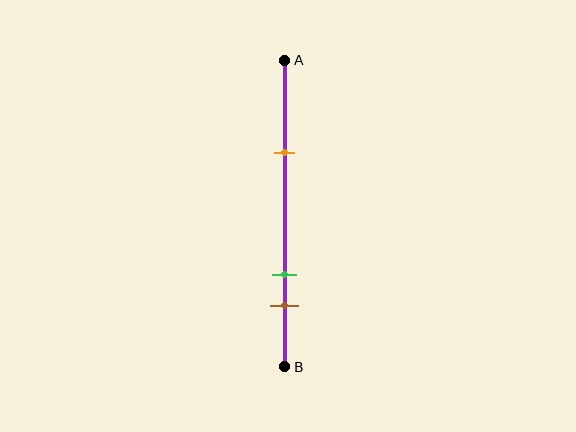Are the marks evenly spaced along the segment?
No, the marks are not evenly spaced.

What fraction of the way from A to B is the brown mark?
The brown mark is approximately 80% (0.8) of the way from A to B.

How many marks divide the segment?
There are 3 marks dividing the segment.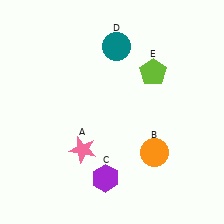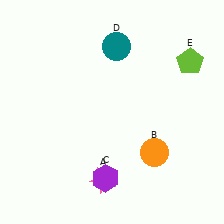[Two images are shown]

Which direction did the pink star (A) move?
The pink star (A) moved down.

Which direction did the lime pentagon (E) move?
The lime pentagon (E) moved right.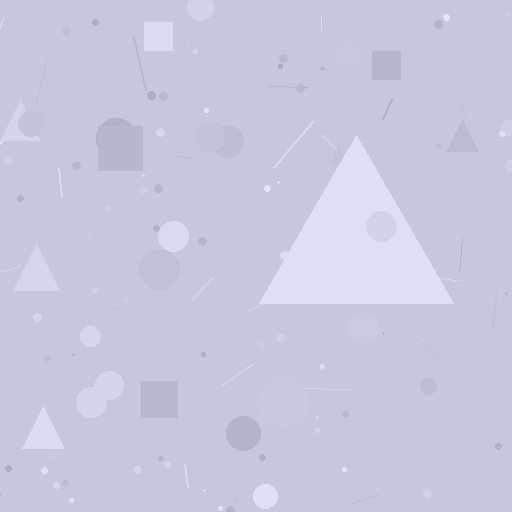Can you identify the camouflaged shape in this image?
The camouflaged shape is a triangle.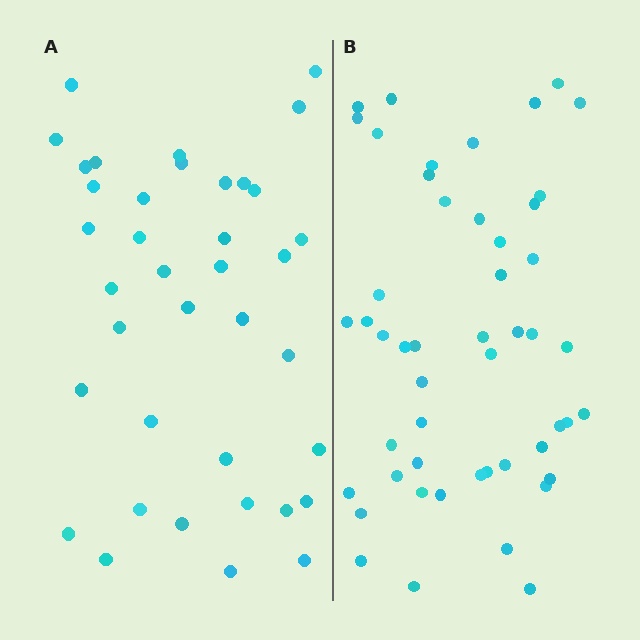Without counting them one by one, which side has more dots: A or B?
Region B (the right region) has more dots.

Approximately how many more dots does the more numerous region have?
Region B has roughly 12 or so more dots than region A.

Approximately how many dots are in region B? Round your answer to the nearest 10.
About 50 dots.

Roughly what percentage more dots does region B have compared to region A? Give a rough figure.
About 30% more.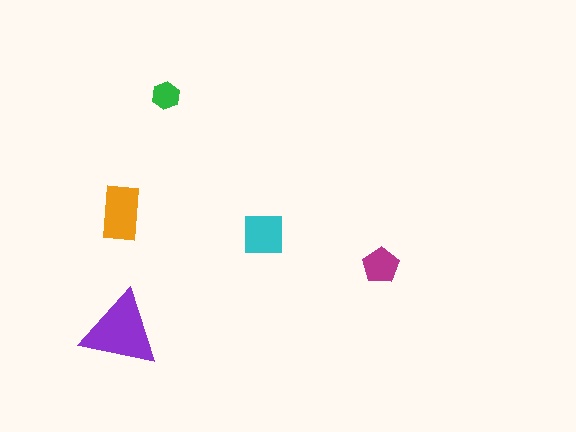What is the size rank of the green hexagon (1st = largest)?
5th.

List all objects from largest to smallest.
The purple triangle, the orange rectangle, the cyan square, the magenta pentagon, the green hexagon.